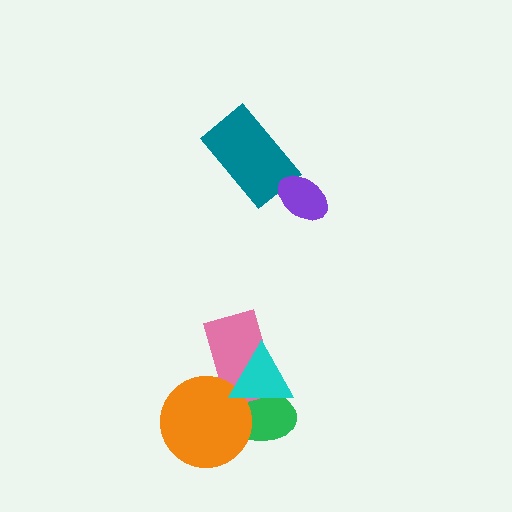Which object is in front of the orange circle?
The cyan triangle is in front of the orange circle.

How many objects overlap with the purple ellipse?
0 objects overlap with the purple ellipse.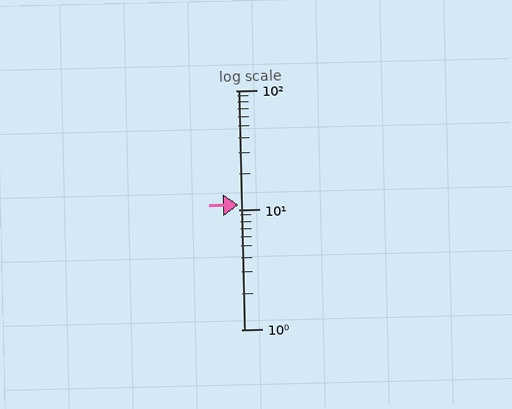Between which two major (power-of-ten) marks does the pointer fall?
The pointer is between 10 and 100.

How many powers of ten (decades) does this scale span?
The scale spans 2 decades, from 1 to 100.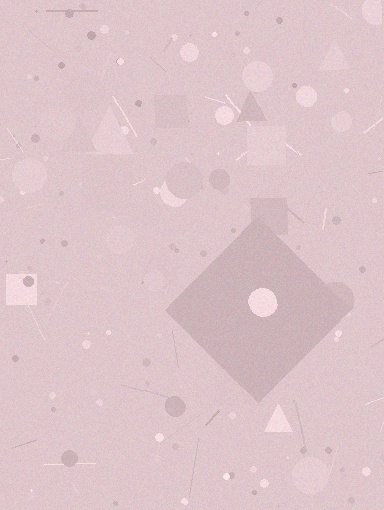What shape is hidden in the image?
A diamond is hidden in the image.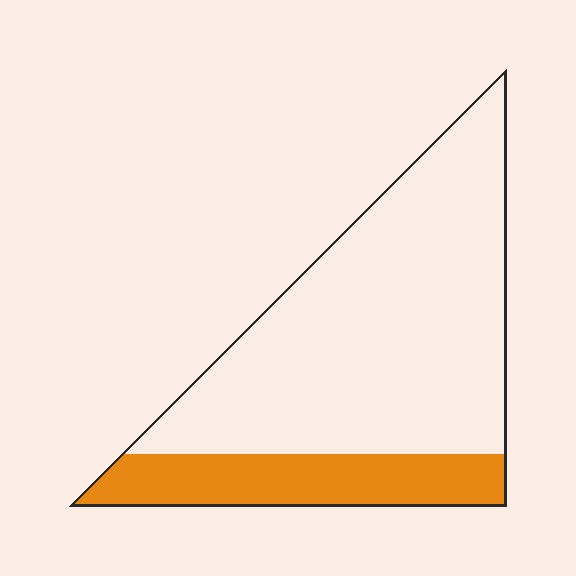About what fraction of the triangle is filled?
About one quarter (1/4).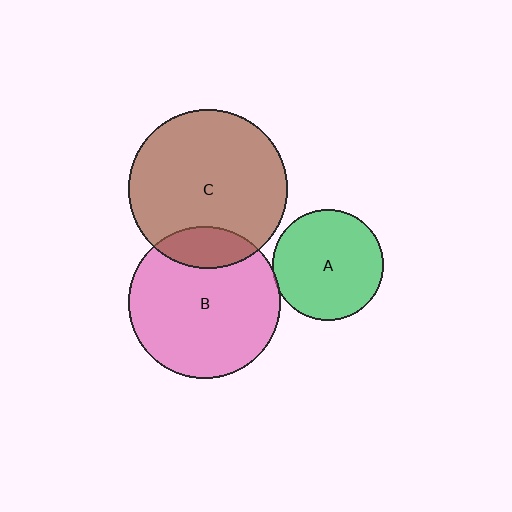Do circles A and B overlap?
Yes.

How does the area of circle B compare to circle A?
Approximately 1.8 times.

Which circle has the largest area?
Circle C (brown).